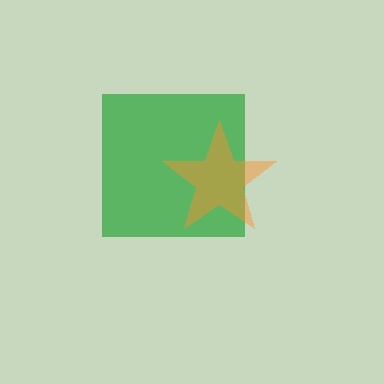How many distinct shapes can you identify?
There are 2 distinct shapes: a green square, an orange star.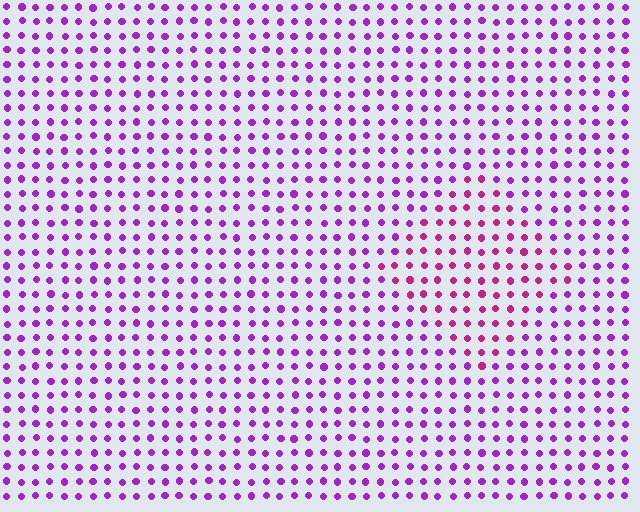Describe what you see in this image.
The image is filled with small purple elements in a uniform arrangement. A diamond-shaped region is visible where the elements are tinted to a slightly different hue, forming a subtle color boundary.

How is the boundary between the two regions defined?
The boundary is defined purely by a slight shift in hue (about 35 degrees). Spacing, size, and orientation are identical on both sides.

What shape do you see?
I see a diamond.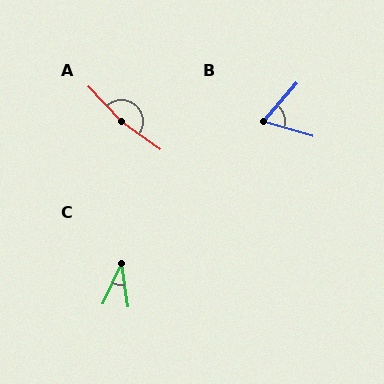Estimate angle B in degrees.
Approximately 65 degrees.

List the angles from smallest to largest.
C (33°), B (65°), A (168°).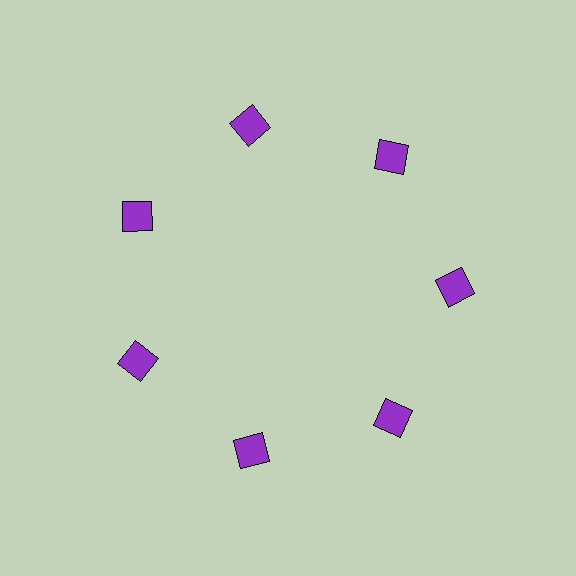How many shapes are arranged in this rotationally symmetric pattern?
There are 7 shapes, arranged in 7 groups of 1.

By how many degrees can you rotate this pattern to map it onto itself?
The pattern maps onto itself every 51 degrees of rotation.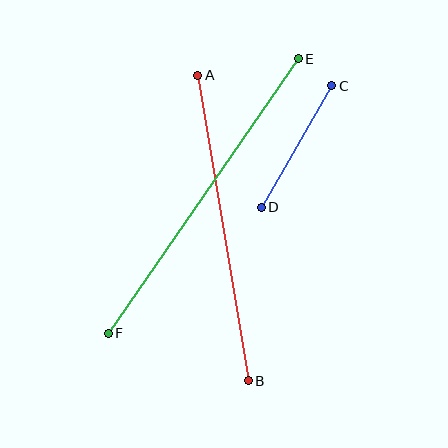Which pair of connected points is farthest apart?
Points E and F are farthest apart.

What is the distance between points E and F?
The distance is approximately 334 pixels.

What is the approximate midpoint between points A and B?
The midpoint is at approximately (223, 228) pixels.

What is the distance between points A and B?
The distance is approximately 310 pixels.